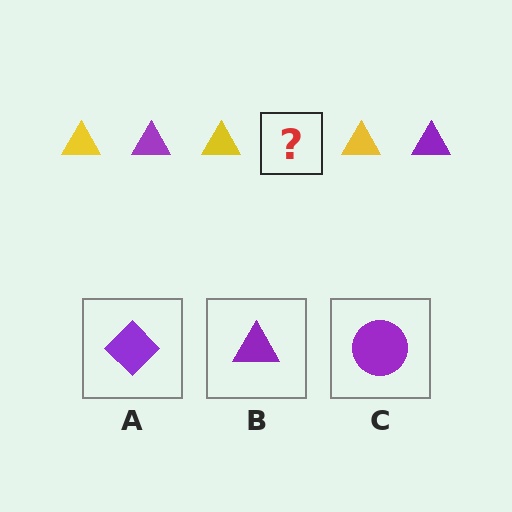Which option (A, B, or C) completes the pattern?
B.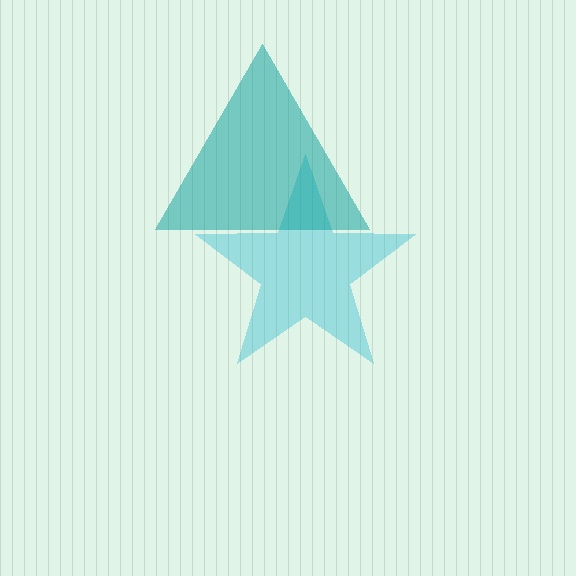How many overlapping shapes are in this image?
There are 2 overlapping shapes in the image.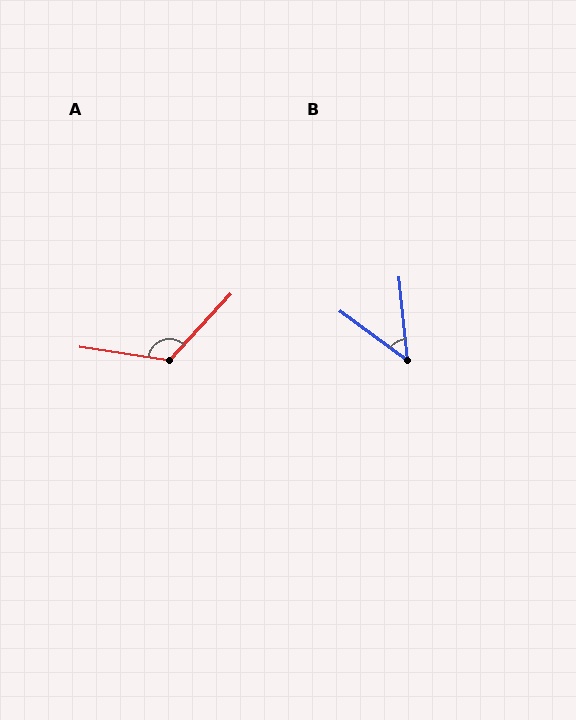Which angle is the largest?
A, at approximately 124 degrees.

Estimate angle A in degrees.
Approximately 124 degrees.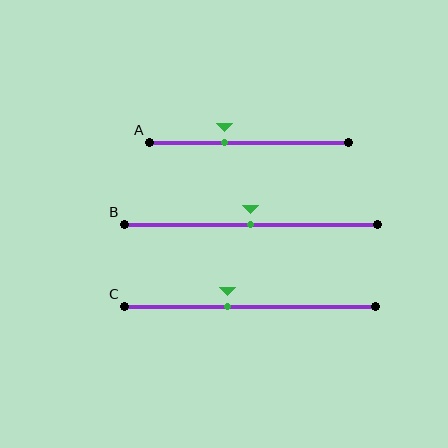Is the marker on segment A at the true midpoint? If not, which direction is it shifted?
No, the marker on segment A is shifted to the left by about 12% of the segment length.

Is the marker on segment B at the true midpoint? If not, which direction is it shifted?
Yes, the marker on segment B is at the true midpoint.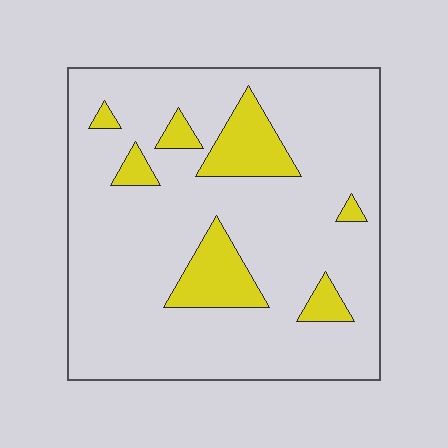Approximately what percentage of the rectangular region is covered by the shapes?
Approximately 15%.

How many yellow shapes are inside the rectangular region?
7.